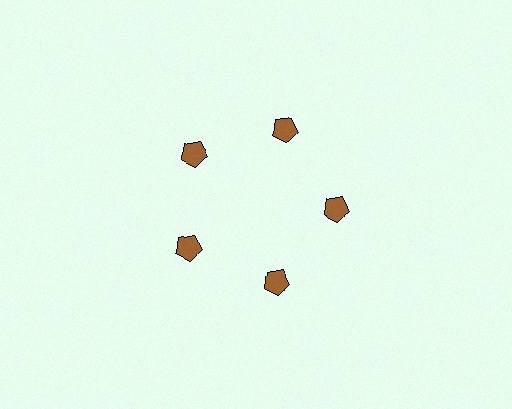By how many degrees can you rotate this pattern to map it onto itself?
The pattern maps onto itself every 72 degrees of rotation.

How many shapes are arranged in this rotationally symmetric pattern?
There are 5 shapes, arranged in 5 groups of 1.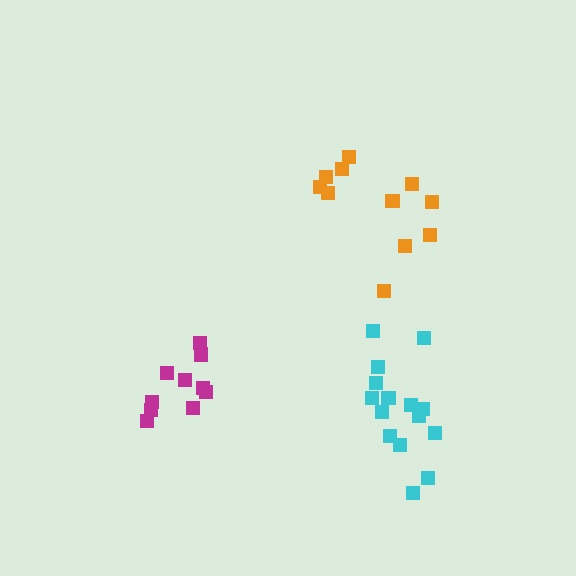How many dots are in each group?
Group 1: 15 dots, Group 2: 11 dots, Group 3: 10 dots (36 total).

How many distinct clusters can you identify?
There are 3 distinct clusters.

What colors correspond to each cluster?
The clusters are colored: cyan, orange, magenta.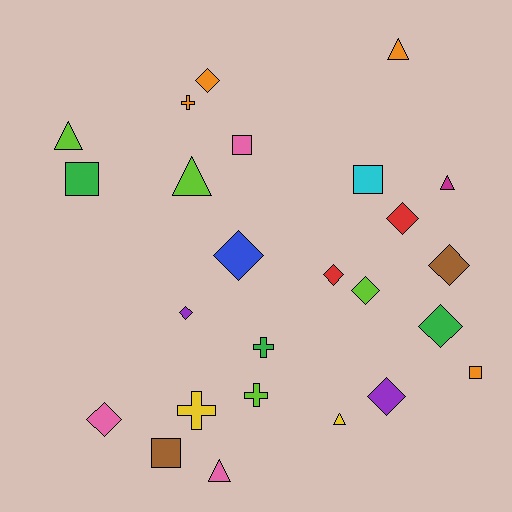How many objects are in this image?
There are 25 objects.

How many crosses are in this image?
There are 4 crosses.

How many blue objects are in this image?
There is 1 blue object.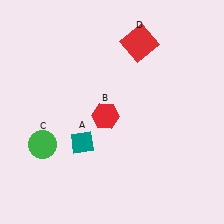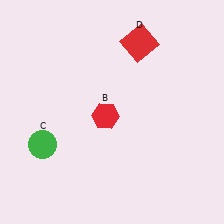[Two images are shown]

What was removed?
The teal diamond (A) was removed in Image 2.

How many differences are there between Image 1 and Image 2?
There is 1 difference between the two images.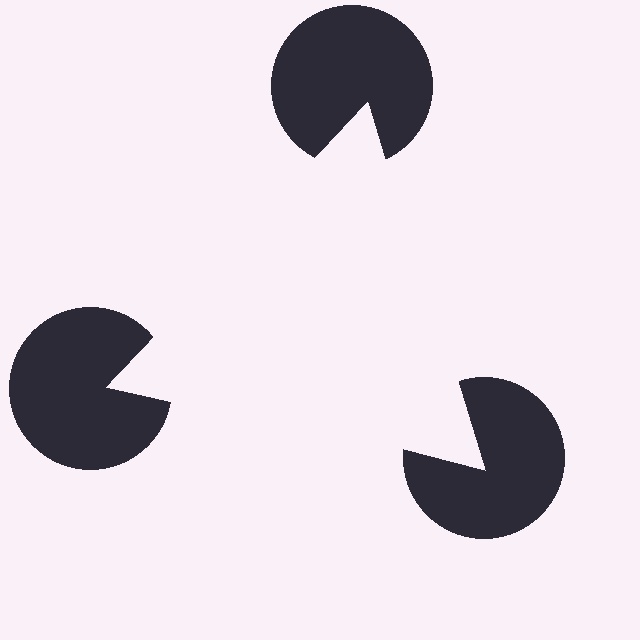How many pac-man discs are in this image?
There are 3 — one at each vertex of the illusory triangle.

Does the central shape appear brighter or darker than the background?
It typically appears slightly brighter than the background, even though no actual brightness change is drawn.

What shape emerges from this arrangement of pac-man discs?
An illusory triangle — its edges are inferred from the aligned wedge cuts in the pac-man discs, not physically drawn.